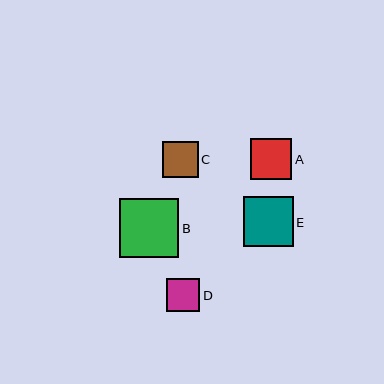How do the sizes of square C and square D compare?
Square C and square D are approximately the same size.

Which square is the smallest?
Square D is the smallest with a size of approximately 33 pixels.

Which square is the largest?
Square B is the largest with a size of approximately 59 pixels.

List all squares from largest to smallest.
From largest to smallest: B, E, A, C, D.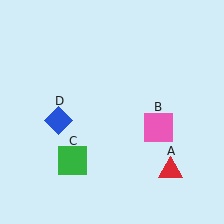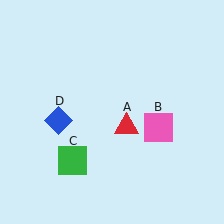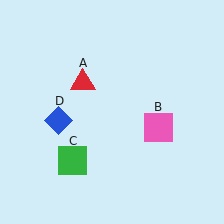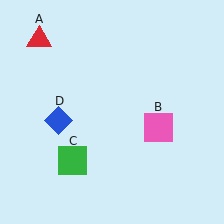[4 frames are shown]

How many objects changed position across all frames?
1 object changed position: red triangle (object A).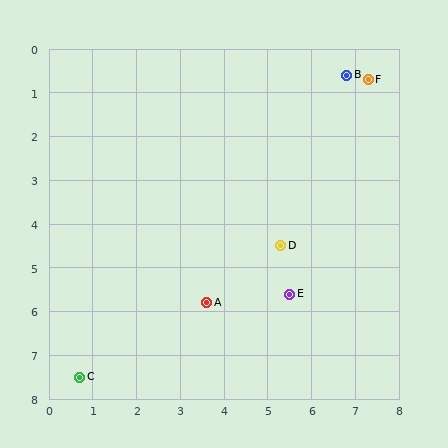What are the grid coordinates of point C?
Point C is at approximately (0.7, 7.5).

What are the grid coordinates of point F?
Point F is at approximately (7.3, 0.7).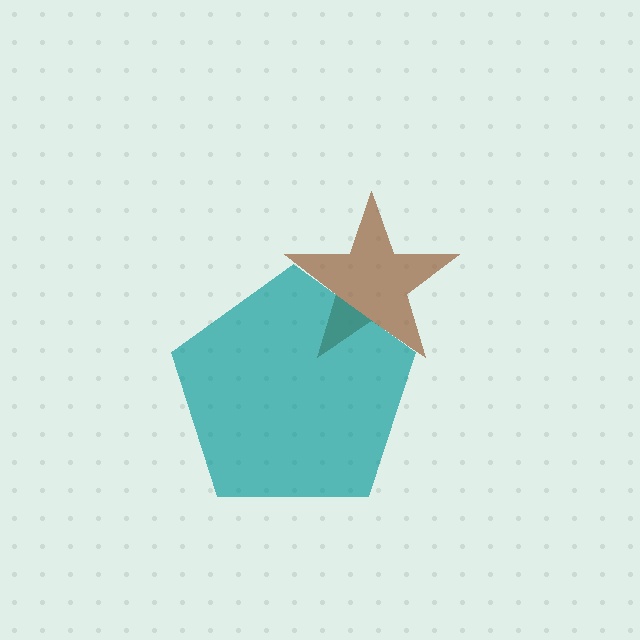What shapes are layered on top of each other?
The layered shapes are: a brown star, a teal pentagon.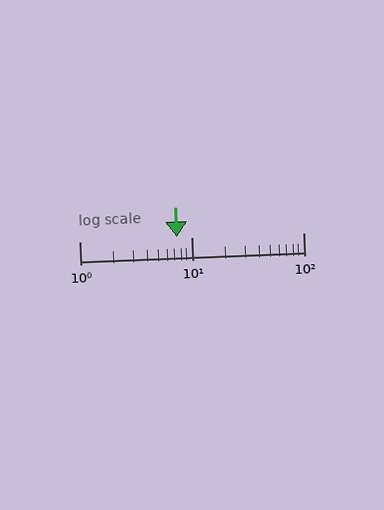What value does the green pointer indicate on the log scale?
The pointer indicates approximately 7.4.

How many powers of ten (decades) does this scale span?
The scale spans 2 decades, from 1 to 100.